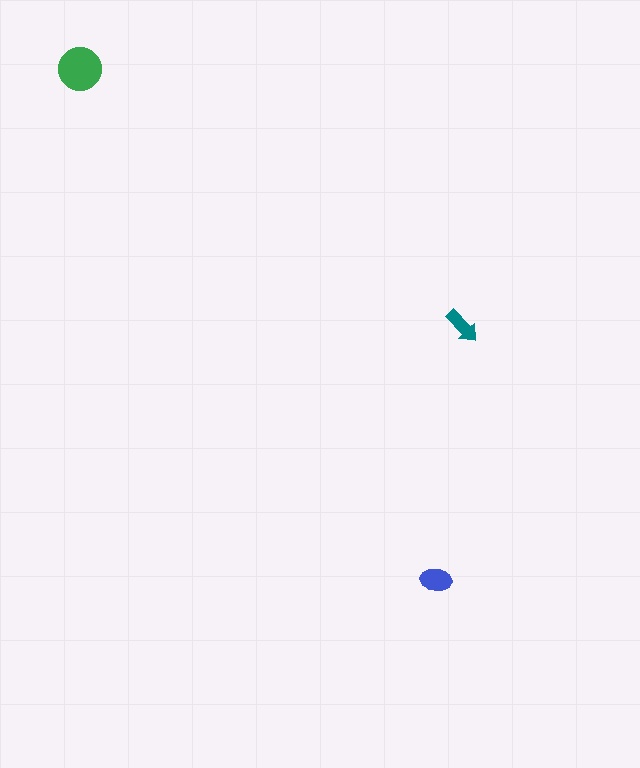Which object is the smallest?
The teal arrow.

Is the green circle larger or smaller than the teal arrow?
Larger.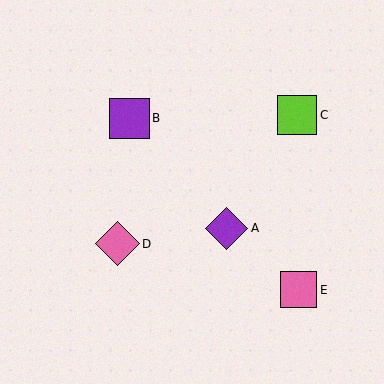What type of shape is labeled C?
Shape C is a lime square.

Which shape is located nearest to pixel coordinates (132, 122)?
The purple square (labeled B) at (129, 118) is nearest to that location.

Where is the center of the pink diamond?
The center of the pink diamond is at (117, 244).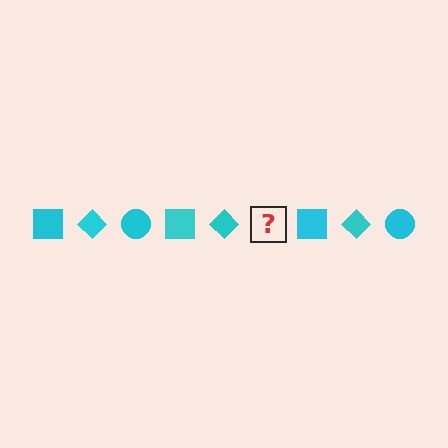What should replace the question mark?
The question mark should be replaced with a cyan circle.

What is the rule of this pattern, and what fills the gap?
The rule is that the pattern cycles through square, diamond, circle shapes in cyan. The gap should be filled with a cyan circle.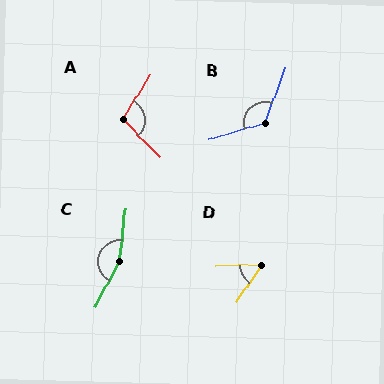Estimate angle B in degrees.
Approximately 128 degrees.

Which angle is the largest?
C, at approximately 158 degrees.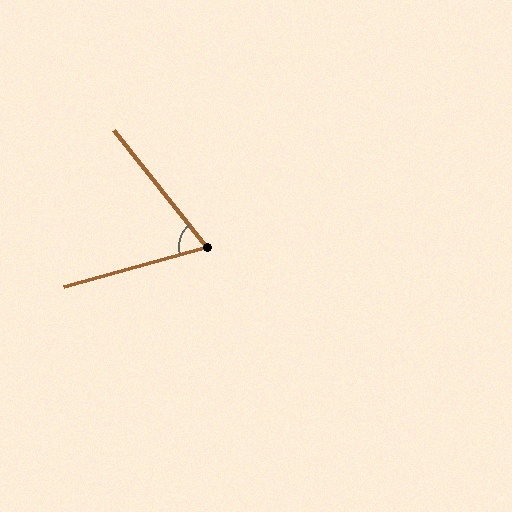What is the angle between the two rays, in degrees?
Approximately 67 degrees.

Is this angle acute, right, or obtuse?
It is acute.